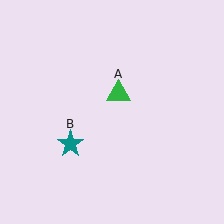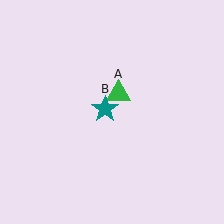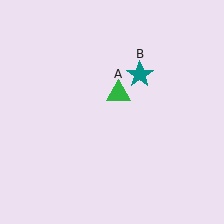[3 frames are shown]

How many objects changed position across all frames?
1 object changed position: teal star (object B).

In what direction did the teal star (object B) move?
The teal star (object B) moved up and to the right.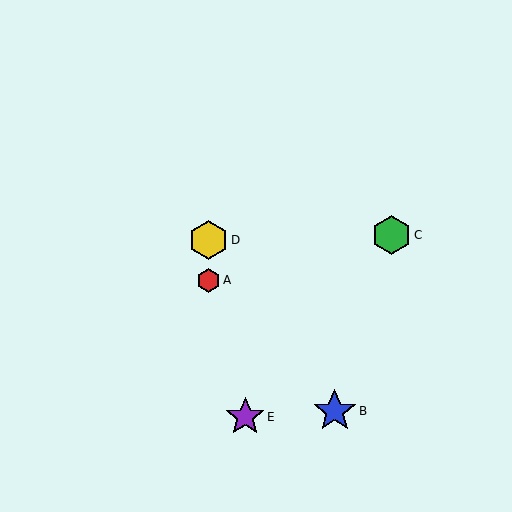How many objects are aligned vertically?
2 objects (A, D) are aligned vertically.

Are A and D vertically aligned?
Yes, both are at x≈208.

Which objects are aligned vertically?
Objects A, D are aligned vertically.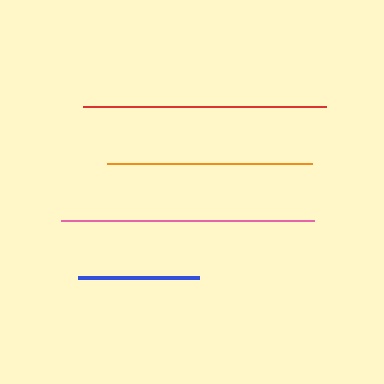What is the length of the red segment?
The red segment is approximately 244 pixels long.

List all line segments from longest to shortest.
From longest to shortest: pink, red, orange, blue.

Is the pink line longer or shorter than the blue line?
The pink line is longer than the blue line.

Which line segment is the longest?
The pink line is the longest at approximately 254 pixels.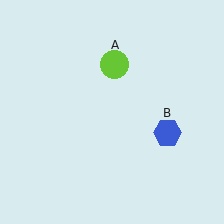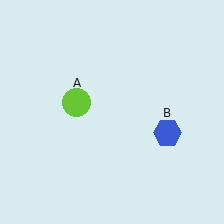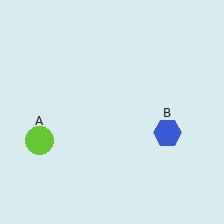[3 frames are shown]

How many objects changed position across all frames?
1 object changed position: lime circle (object A).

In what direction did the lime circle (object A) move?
The lime circle (object A) moved down and to the left.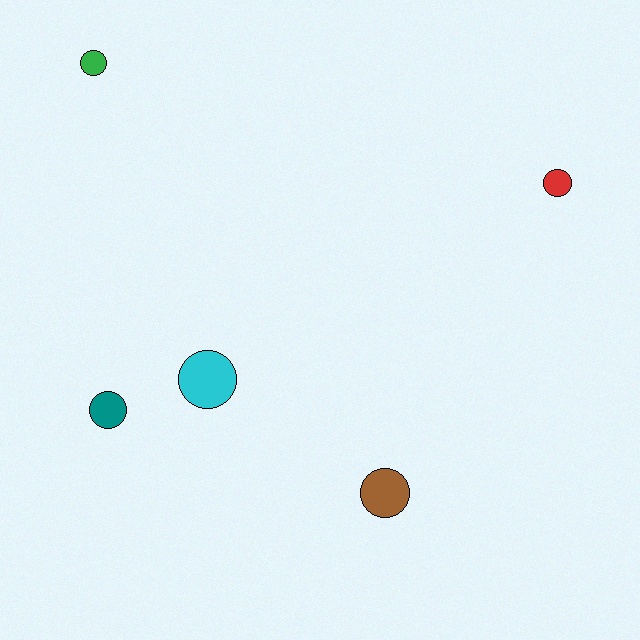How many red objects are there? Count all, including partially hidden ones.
There is 1 red object.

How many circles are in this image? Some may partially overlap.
There are 5 circles.